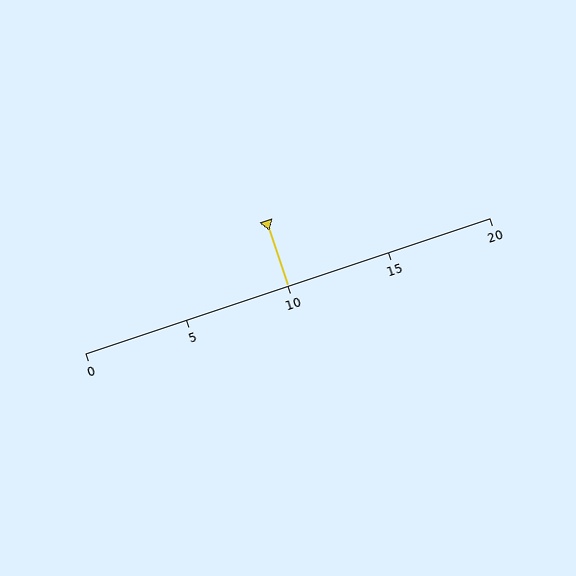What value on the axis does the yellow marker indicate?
The marker indicates approximately 10.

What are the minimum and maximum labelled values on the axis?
The axis runs from 0 to 20.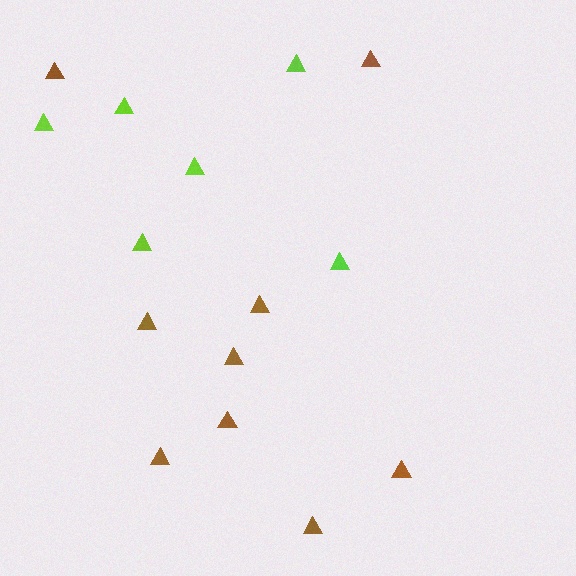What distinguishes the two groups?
There are 2 groups: one group of brown triangles (9) and one group of lime triangles (6).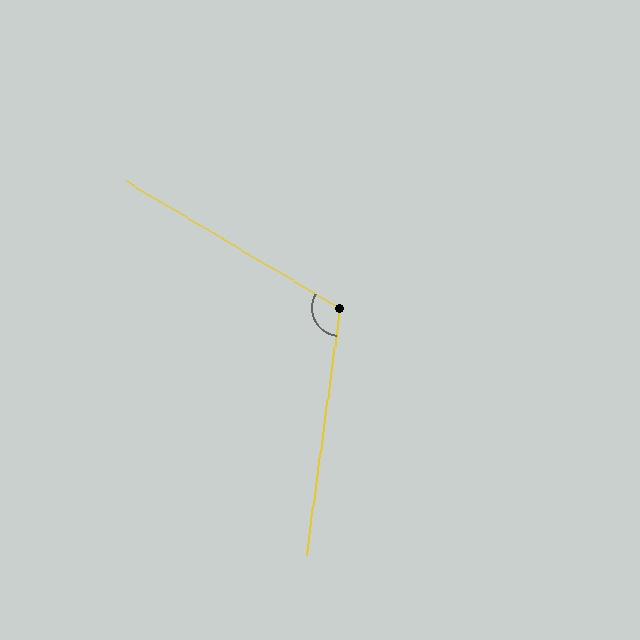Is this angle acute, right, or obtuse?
It is obtuse.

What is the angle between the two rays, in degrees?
Approximately 113 degrees.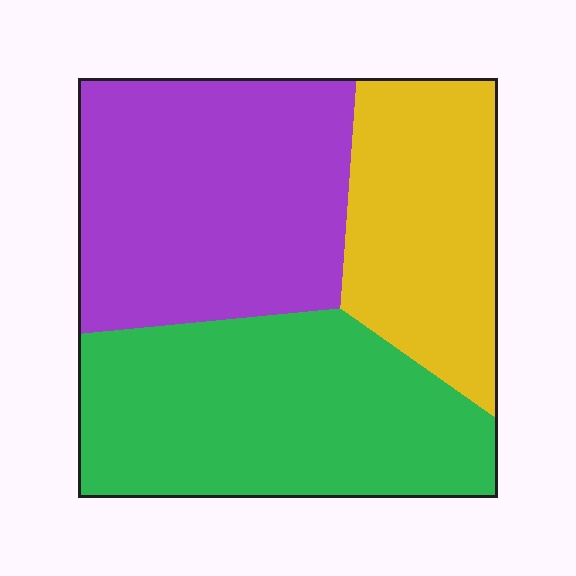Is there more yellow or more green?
Green.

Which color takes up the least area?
Yellow, at roughly 25%.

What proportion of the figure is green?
Green covers roughly 40% of the figure.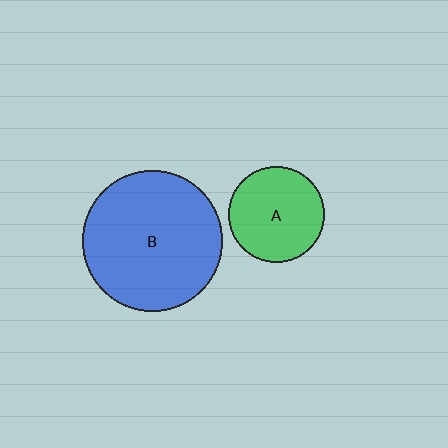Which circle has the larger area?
Circle B (blue).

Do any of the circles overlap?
No, none of the circles overlap.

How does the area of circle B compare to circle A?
Approximately 2.1 times.